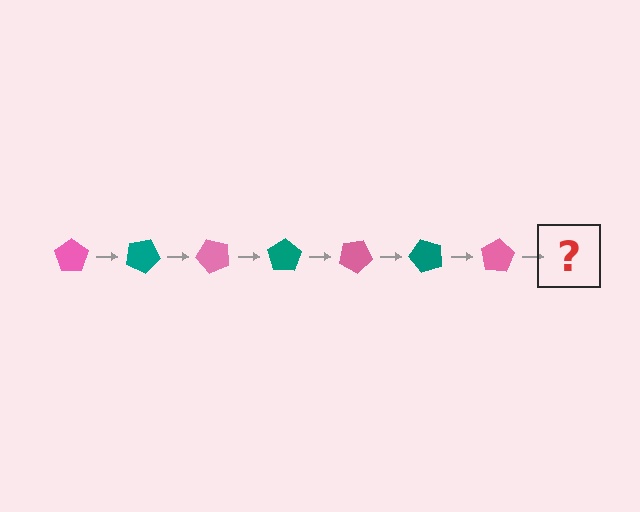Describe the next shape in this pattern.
It should be a teal pentagon, rotated 175 degrees from the start.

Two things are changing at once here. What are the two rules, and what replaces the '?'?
The two rules are that it rotates 25 degrees each step and the color cycles through pink and teal. The '?' should be a teal pentagon, rotated 175 degrees from the start.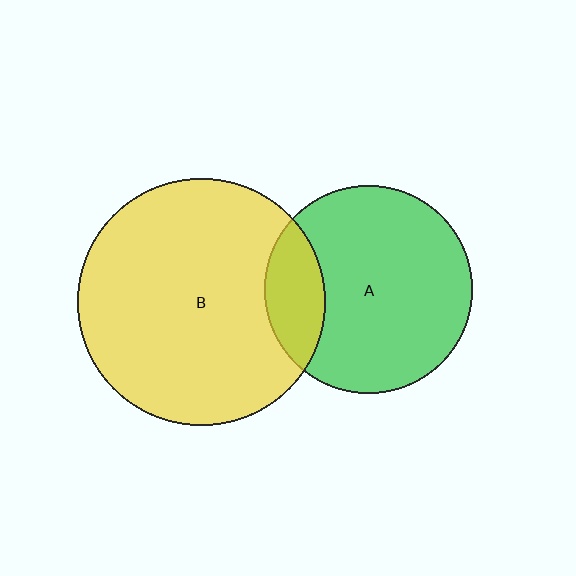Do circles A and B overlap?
Yes.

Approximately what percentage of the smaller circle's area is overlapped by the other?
Approximately 20%.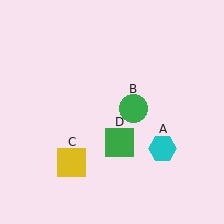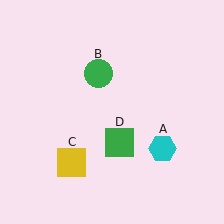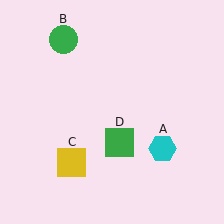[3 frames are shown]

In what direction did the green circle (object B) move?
The green circle (object B) moved up and to the left.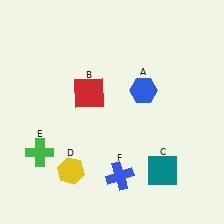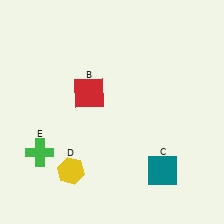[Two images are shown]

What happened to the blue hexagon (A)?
The blue hexagon (A) was removed in Image 2. It was in the top-right area of Image 1.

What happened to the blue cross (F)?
The blue cross (F) was removed in Image 2. It was in the bottom-right area of Image 1.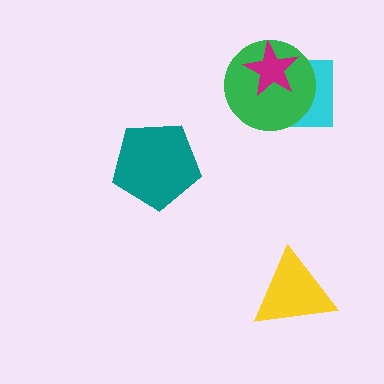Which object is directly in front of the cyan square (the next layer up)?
The green circle is directly in front of the cyan square.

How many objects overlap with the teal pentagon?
0 objects overlap with the teal pentagon.